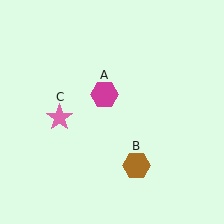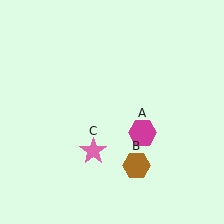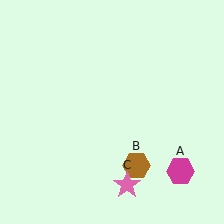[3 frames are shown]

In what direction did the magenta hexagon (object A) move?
The magenta hexagon (object A) moved down and to the right.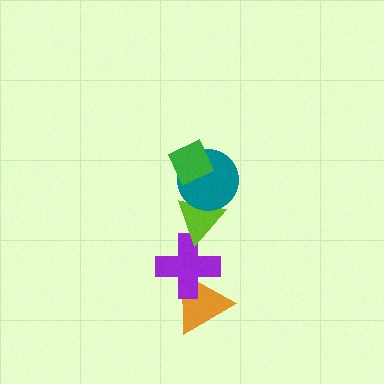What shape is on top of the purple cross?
The lime triangle is on top of the purple cross.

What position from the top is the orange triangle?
The orange triangle is 5th from the top.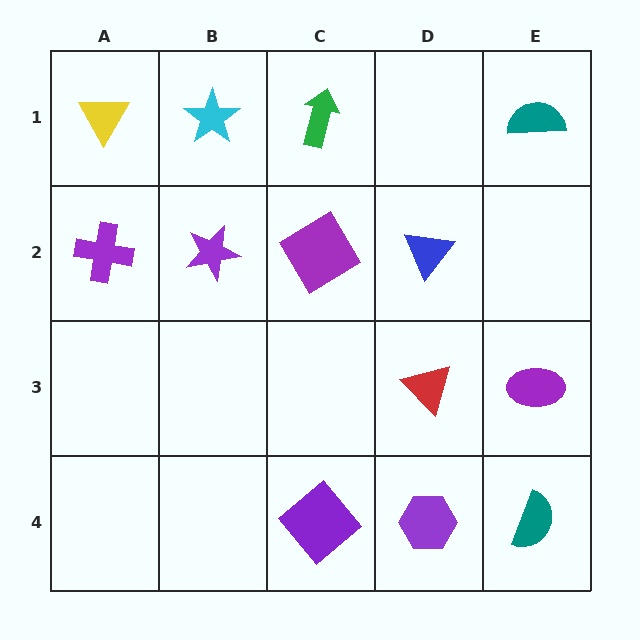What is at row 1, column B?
A cyan star.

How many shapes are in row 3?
2 shapes.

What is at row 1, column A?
A yellow triangle.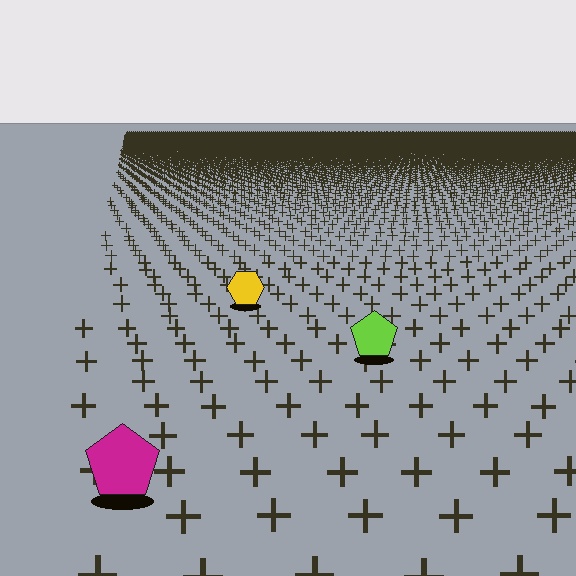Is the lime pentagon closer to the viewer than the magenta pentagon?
No. The magenta pentagon is closer — you can tell from the texture gradient: the ground texture is coarser near it.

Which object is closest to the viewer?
The magenta pentagon is closest. The texture marks near it are larger and more spread out.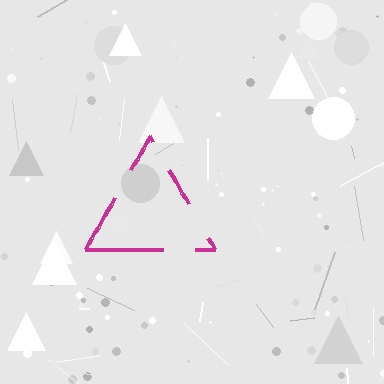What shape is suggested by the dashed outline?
The dashed outline suggests a triangle.